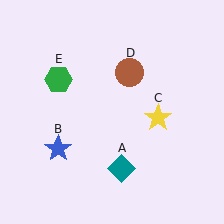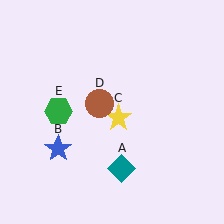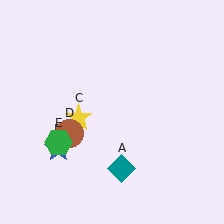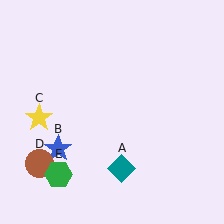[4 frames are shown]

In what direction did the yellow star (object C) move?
The yellow star (object C) moved left.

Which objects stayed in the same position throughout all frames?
Teal diamond (object A) and blue star (object B) remained stationary.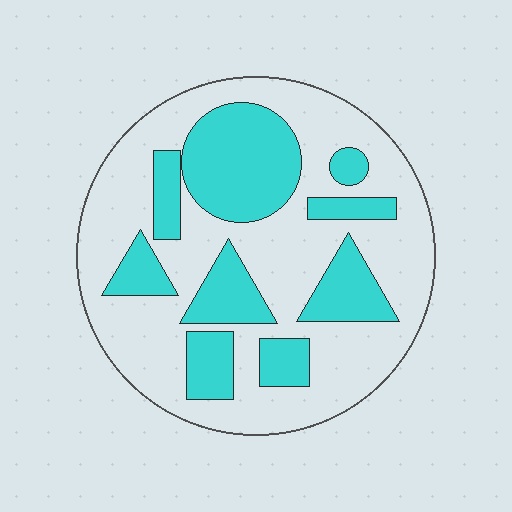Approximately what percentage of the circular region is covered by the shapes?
Approximately 35%.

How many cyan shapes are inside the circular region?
9.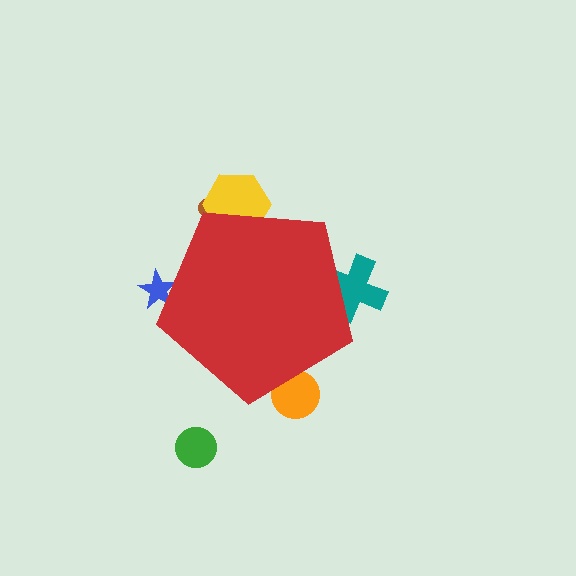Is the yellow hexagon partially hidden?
Yes, the yellow hexagon is partially hidden behind the red pentagon.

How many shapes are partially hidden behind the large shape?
5 shapes are partially hidden.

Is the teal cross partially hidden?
Yes, the teal cross is partially hidden behind the red pentagon.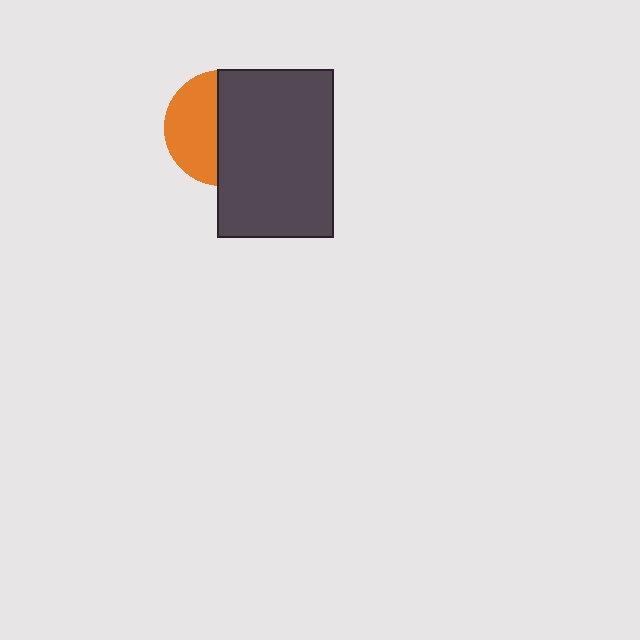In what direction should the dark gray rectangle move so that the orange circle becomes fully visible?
The dark gray rectangle should move right. That is the shortest direction to clear the overlap and leave the orange circle fully visible.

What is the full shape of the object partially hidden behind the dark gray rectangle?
The partially hidden object is an orange circle.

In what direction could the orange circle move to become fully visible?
The orange circle could move left. That would shift it out from behind the dark gray rectangle entirely.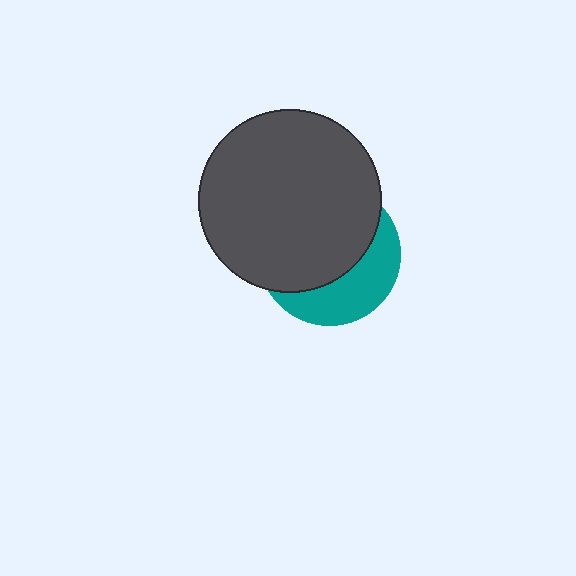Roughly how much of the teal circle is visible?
A small part of it is visible (roughly 37%).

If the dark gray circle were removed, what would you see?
You would see the complete teal circle.